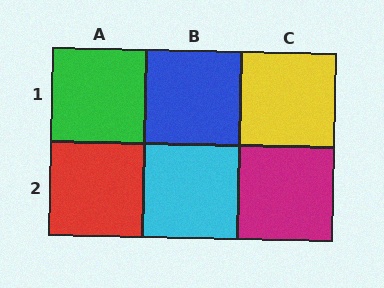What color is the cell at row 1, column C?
Yellow.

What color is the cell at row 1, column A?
Green.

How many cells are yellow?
1 cell is yellow.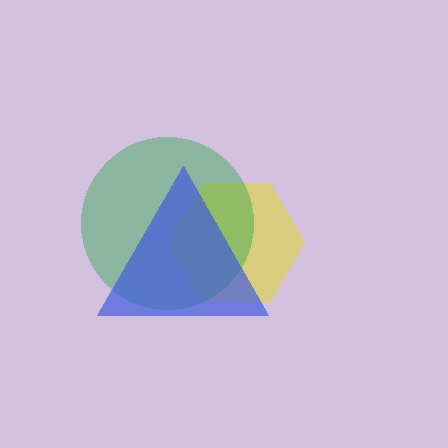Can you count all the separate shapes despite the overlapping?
Yes, there are 3 separate shapes.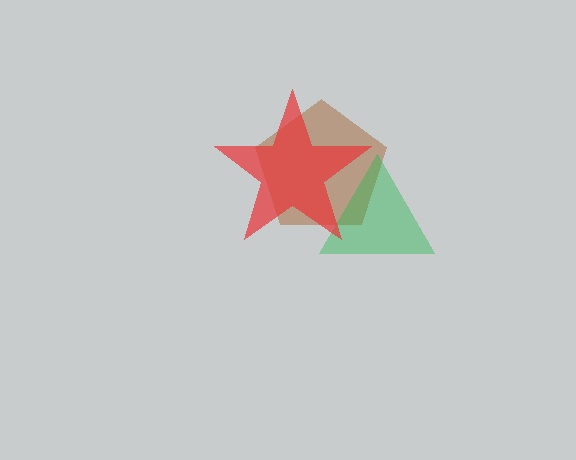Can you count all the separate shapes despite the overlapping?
Yes, there are 3 separate shapes.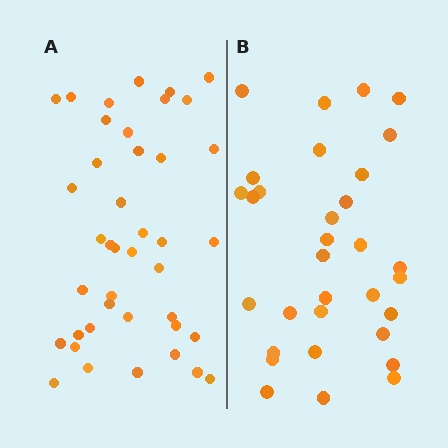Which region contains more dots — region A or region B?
Region A (the left region) has more dots.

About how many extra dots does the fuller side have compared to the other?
Region A has roughly 8 or so more dots than region B.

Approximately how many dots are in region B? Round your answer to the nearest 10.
About 30 dots. (The exact count is 32, which rounds to 30.)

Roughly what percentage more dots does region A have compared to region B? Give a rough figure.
About 30% more.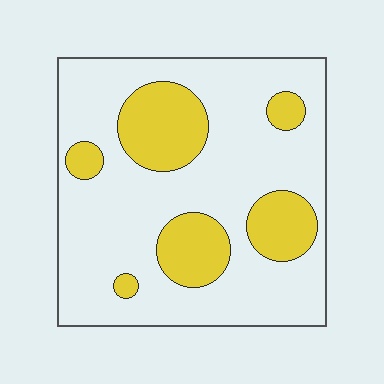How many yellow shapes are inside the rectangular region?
6.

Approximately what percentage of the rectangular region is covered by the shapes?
Approximately 25%.